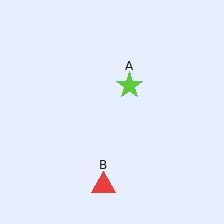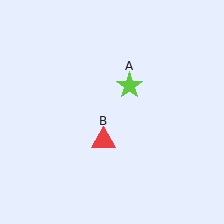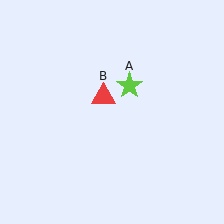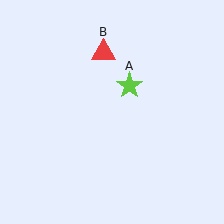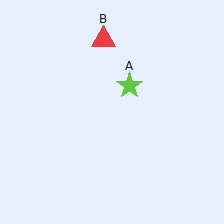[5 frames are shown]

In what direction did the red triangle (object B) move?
The red triangle (object B) moved up.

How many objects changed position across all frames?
1 object changed position: red triangle (object B).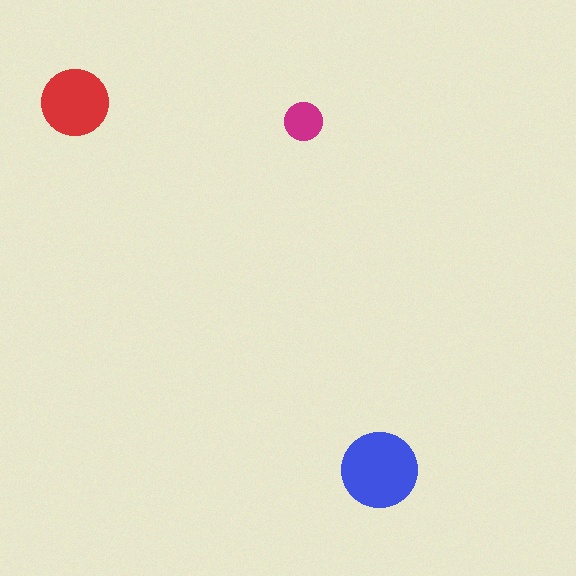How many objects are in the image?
There are 3 objects in the image.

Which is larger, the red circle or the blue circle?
The blue one.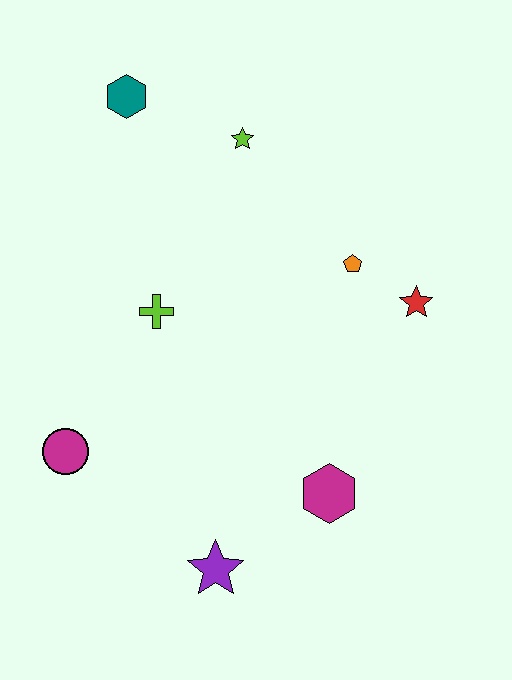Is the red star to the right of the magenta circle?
Yes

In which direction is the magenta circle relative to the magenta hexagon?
The magenta circle is to the left of the magenta hexagon.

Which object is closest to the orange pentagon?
The red star is closest to the orange pentagon.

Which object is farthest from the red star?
The magenta circle is farthest from the red star.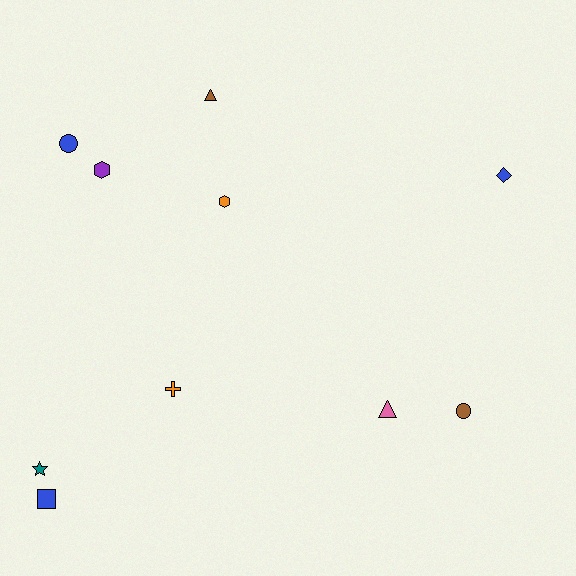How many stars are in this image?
There is 1 star.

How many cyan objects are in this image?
There are no cyan objects.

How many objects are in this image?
There are 10 objects.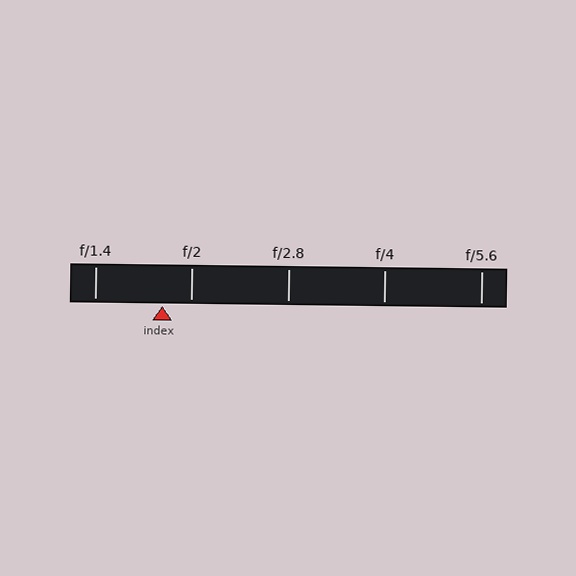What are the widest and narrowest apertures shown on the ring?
The widest aperture shown is f/1.4 and the narrowest is f/5.6.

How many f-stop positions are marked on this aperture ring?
There are 5 f-stop positions marked.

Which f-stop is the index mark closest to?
The index mark is closest to f/2.